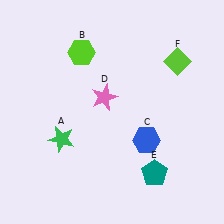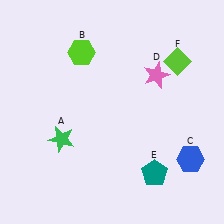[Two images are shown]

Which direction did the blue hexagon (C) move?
The blue hexagon (C) moved right.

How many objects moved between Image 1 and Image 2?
2 objects moved between the two images.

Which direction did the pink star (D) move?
The pink star (D) moved right.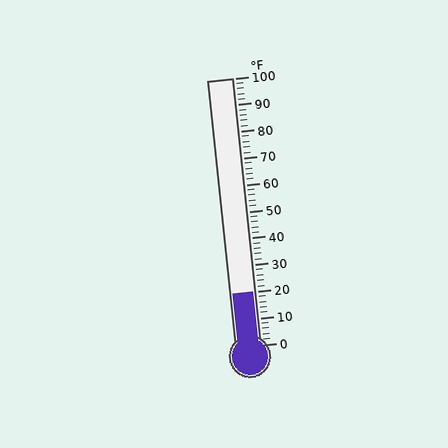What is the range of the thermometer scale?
The thermometer scale ranges from 0°F to 100°F.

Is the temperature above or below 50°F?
The temperature is below 50°F.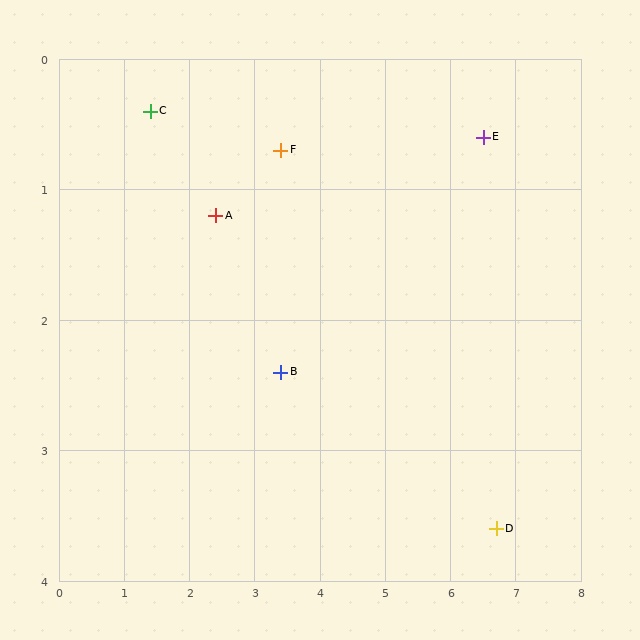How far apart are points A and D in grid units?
Points A and D are about 4.9 grid units apart.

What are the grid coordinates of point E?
Point E is at approximately (6.5, 0.6).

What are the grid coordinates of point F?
Point F is at approximately (3.4, 0.7).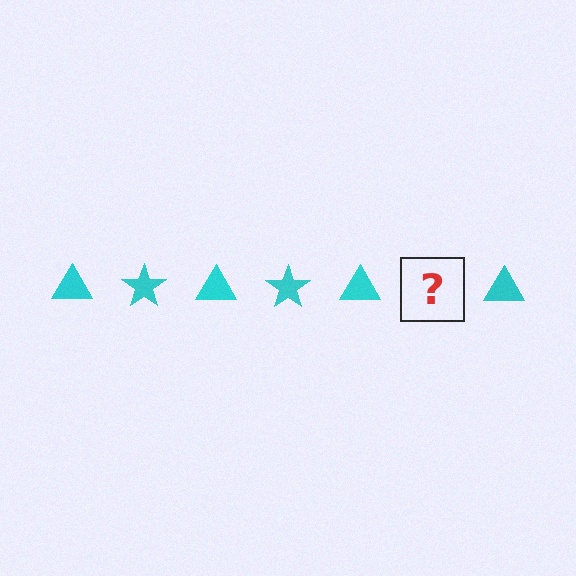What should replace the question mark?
The question mark should be replaced with a cyan star.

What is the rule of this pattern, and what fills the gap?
The rule is that the pattern cycles through triangle, star shapes in cyan. The gap should be filled with a cyan star.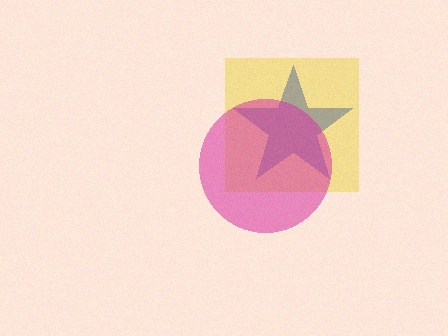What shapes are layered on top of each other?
The layered shapes are: a blue star, a yellow square, a magenta circle.